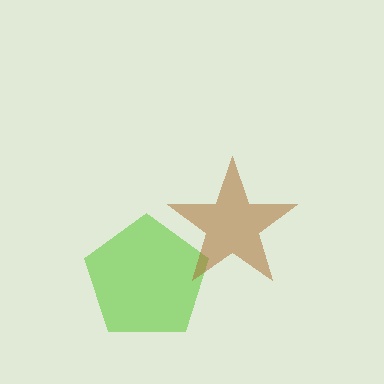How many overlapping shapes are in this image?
There are 2 overlapping shapes in the image.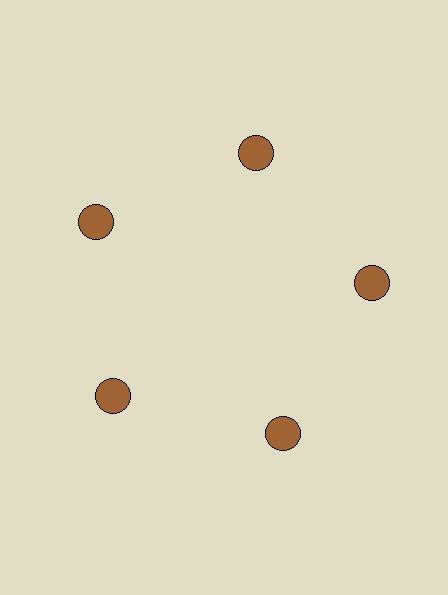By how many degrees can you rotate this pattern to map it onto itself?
The pattern maps onto itself every 72 degrees of rotation.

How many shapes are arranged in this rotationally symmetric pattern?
There are 5 shapes, arranged in 5 groups of 1.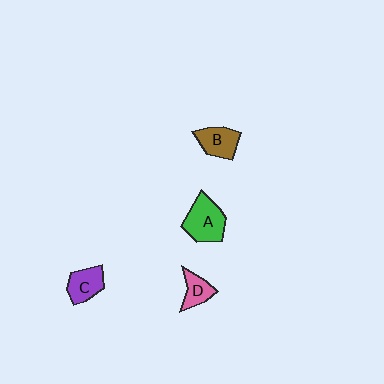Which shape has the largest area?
Shape A (green).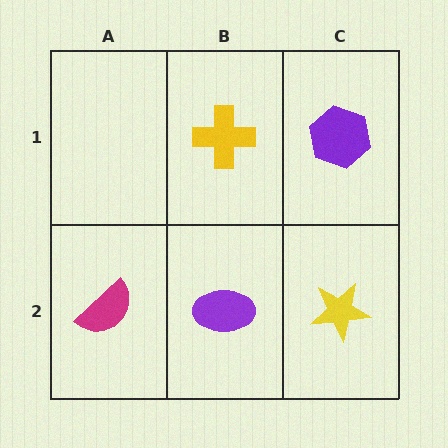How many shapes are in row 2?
3 shapes.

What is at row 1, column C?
A purple hexagon.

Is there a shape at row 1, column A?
No, that cell is empty.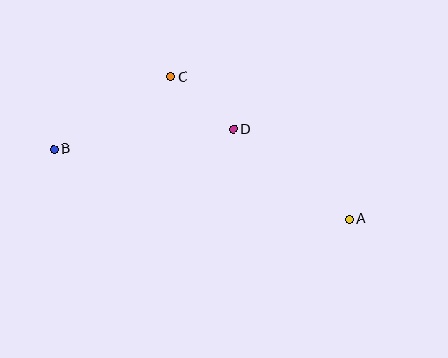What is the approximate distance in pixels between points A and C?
The distance between A and C is approximately 229 pixels.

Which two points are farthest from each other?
Points A and B are farthest from each other.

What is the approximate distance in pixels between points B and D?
The distance between B and D is approximately 180 pixels.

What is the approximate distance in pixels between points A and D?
The distance between A and D is approximately 147 pixels.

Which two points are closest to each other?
Points C and D are closest to each other.